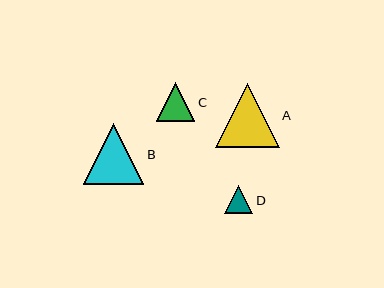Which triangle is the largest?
Triangle A is the largest with a size of approximately 64 pixels.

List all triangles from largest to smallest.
From largest to smallest: A, B, C, D.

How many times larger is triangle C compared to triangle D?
Triangle C is approximately 1.3 times the size of triangle D.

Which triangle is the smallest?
Triangle D is the smallest with a size of approximately 29 pixels.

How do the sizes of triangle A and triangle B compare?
Triangle A and triangle B are approximately the same size.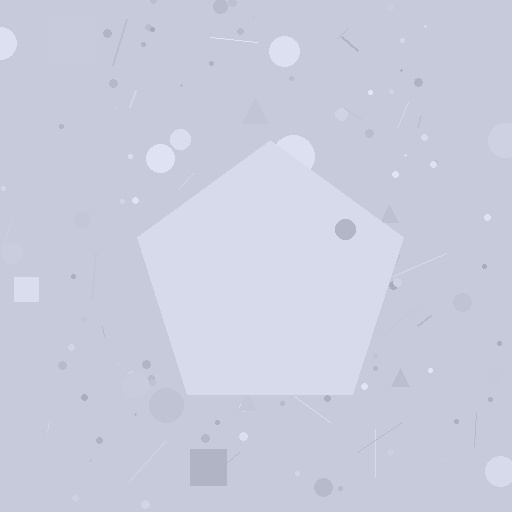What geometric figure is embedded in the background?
A pentagon is embedded in the background.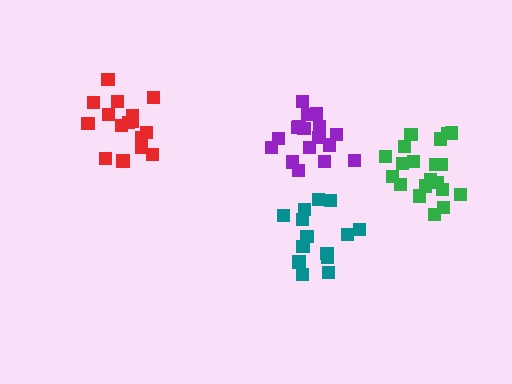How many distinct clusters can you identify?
There are 4 distinct clusters.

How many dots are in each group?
Group 1: 20 dots, Group 2: 15 dots, Group 3: 17 dots, Group 4: 16 dots (68 total).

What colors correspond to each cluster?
The clusters are colored: green, teal, purple, red.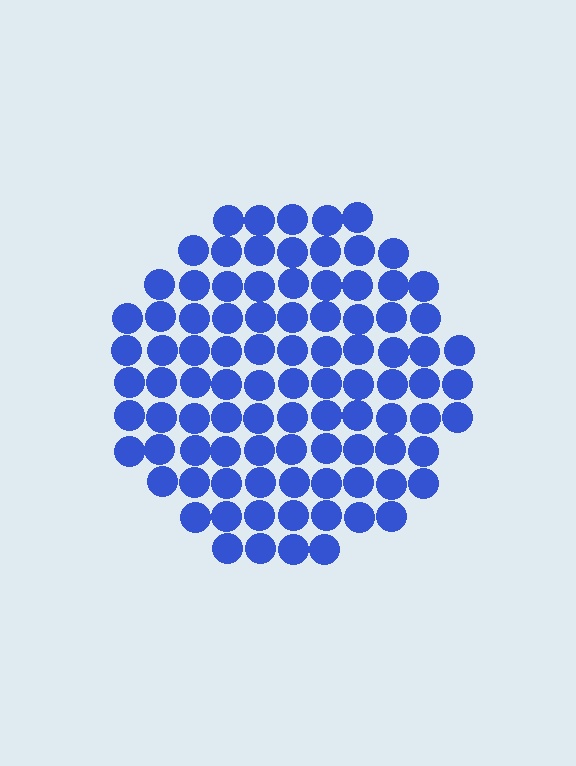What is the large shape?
The large shape is a circle.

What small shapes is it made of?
It is made of small circles.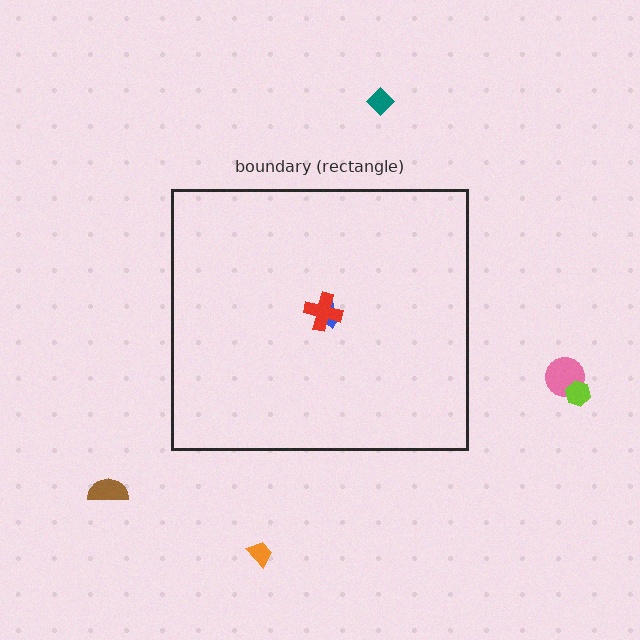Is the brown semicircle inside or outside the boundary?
Outside.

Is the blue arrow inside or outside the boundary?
Inside.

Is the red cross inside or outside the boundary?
Inside.